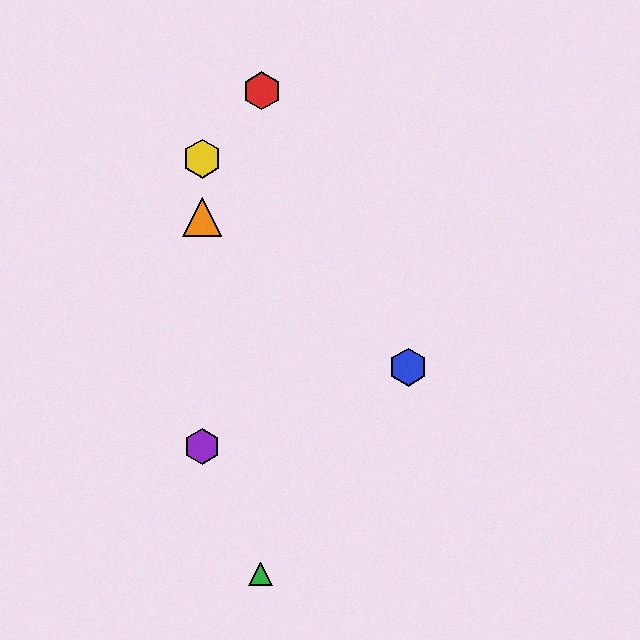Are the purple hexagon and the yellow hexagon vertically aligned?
Yes, both are at x≈202.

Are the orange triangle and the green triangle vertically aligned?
No, the orange triangle is at x≈202 and the green triangle is at x≈261.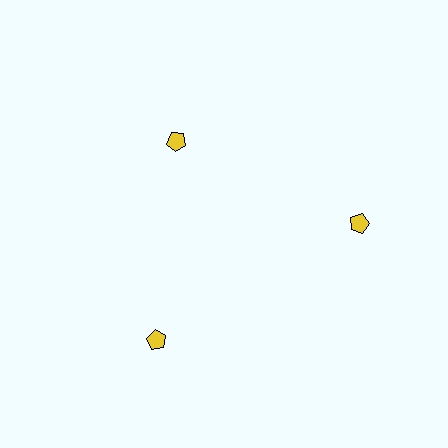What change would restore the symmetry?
The symmetry would be restored by moving it outward, back onto the ring so that all 3 pentagons sit at equal angles and equal distance from the center.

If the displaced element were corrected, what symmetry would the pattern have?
It would have 3-fold rotational symmetry — the pattern would map onto itself every 120 degrees.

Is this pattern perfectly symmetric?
No. The 3 yellow pentagons are arranged in a ring, but one element near the 11 o'clock position is pulled inward toward the center, breaking the 3-fold rotational symmetry.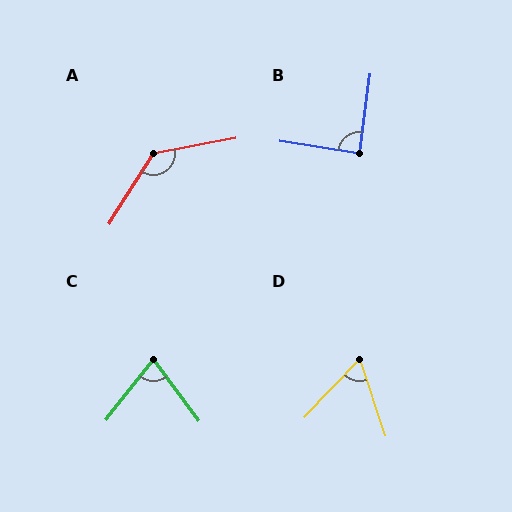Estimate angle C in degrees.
Approximately 74 degrees.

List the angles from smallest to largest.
D (62°), C (74°), B (88°), A (133°).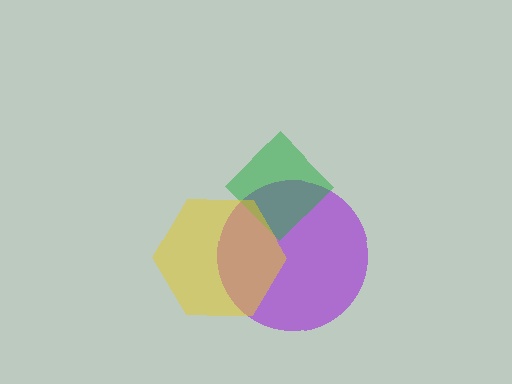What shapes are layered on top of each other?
The layered shapes are: a purple circle, a green diamond, a yellow hexagon.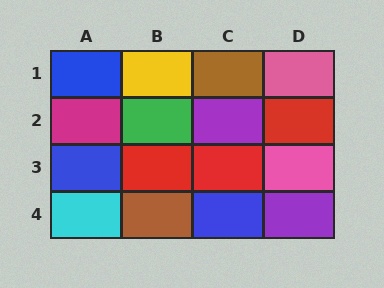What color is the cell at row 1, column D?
Pink.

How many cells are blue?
3 cells are blue.